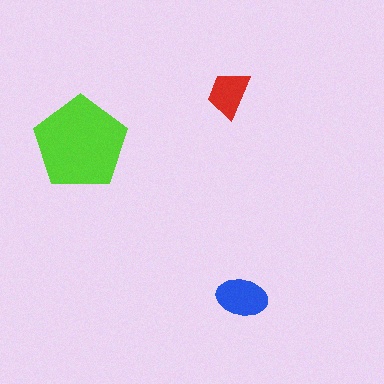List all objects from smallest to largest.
The red trapezoid, the blue ellipse, the lime pentagon.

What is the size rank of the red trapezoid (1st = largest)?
3rd.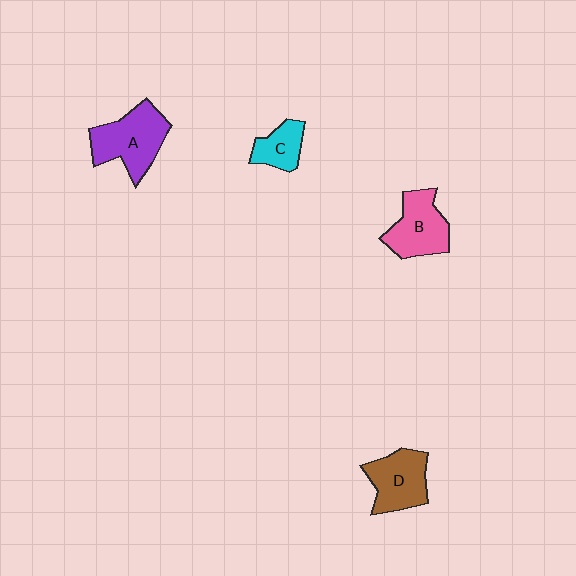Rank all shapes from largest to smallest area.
From largest to smallest: A (purple), B (pink), D (brown), C (cyan).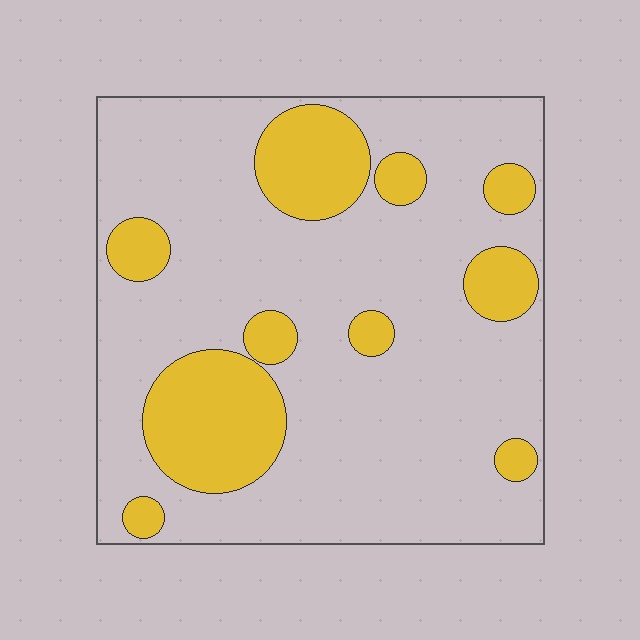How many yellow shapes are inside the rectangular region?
10.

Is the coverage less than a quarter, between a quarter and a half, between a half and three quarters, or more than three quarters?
Less than a quarter.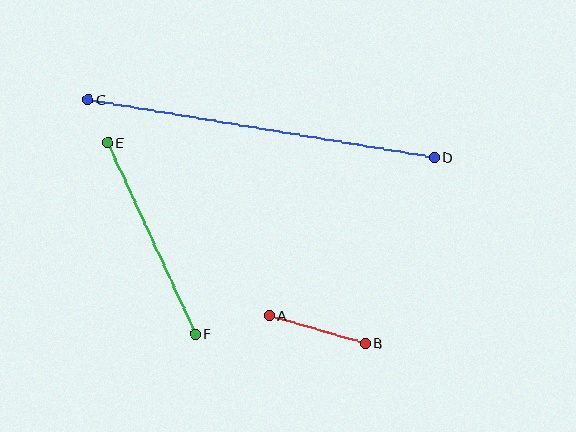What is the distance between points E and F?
The distance is approximately 211 pixels.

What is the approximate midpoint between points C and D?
The midpoint is at approximately (261, 128) pixels.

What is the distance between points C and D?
The distance is approximately 351 pixels.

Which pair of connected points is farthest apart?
Points C and D are farthest apart.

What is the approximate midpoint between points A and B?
The midpoint is at approximately (318, 329) pixels.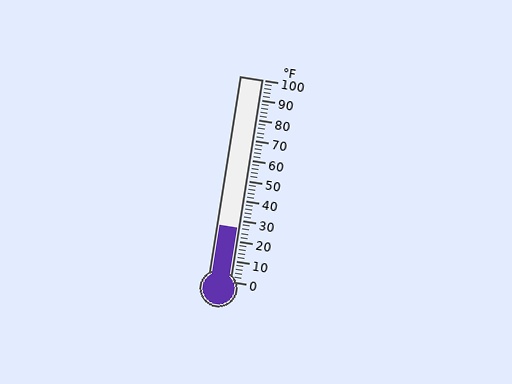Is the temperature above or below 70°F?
The temperature is below 70°F.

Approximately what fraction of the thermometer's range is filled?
The thermometer is filled to approximately 25% of its range.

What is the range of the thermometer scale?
The thermometer scale ranges from 0°F to 100°F.